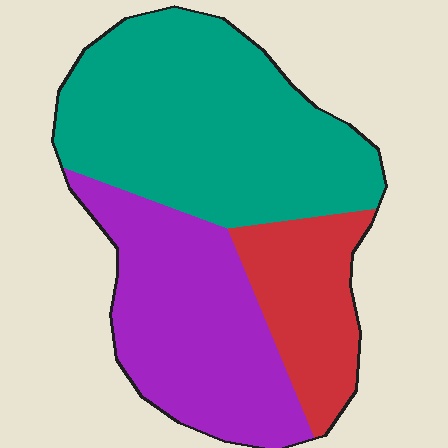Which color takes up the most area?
Teal, at roughly 50%.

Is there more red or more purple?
Purple.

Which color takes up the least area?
Red, at roughly 20%.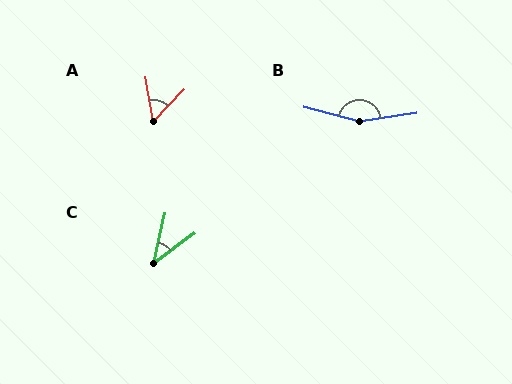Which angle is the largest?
B, at approximately 157 degrees.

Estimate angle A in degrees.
Approximately 54 degrees.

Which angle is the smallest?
C, at approximately 40 degrees.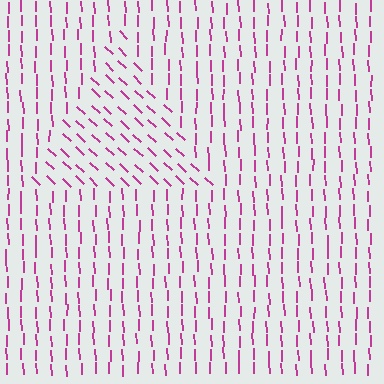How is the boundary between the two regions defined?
The boundary is defined purely by a change in line orientation (approximately 45 degrees difference). All lines are the same color and thickness.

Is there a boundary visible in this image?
Yes, there is a texture boundary formed by a change in line orientation.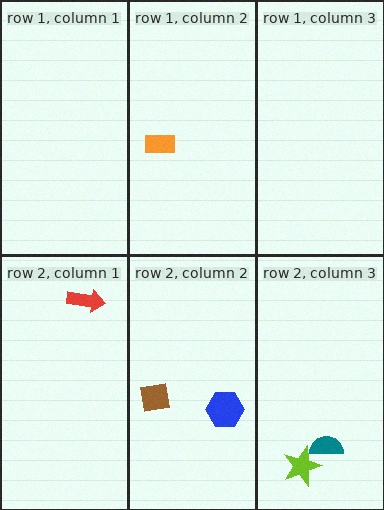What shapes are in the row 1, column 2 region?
The orange rectangle.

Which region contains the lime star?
The row 2, column 3 region.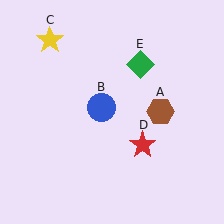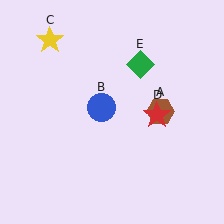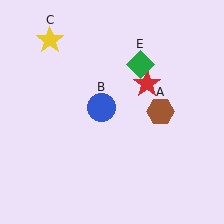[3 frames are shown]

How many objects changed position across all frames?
1 object changed position: red star (object D).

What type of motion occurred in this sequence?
The red star (object D) rotated counterclockwise around the center of the scene.